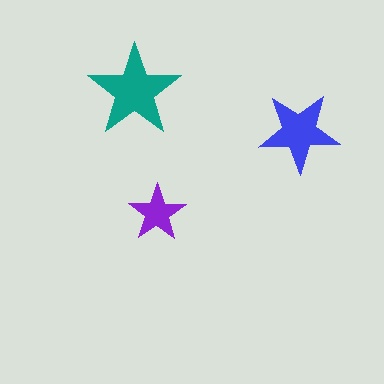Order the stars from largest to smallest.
the teal one, the blue one, the purple one.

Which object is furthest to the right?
The blue star is rightmost.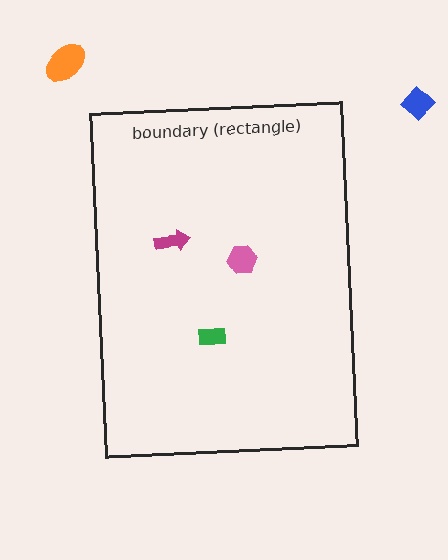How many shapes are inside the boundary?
3 inside, 2 outside.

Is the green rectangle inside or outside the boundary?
Inside.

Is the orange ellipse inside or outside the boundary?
Outside.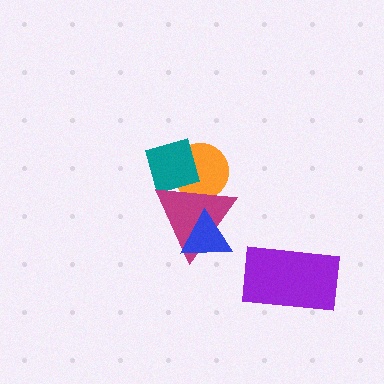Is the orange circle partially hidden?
Yes, it is partially covered by another shape.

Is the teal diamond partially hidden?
Yes, it is partially covered by another shape.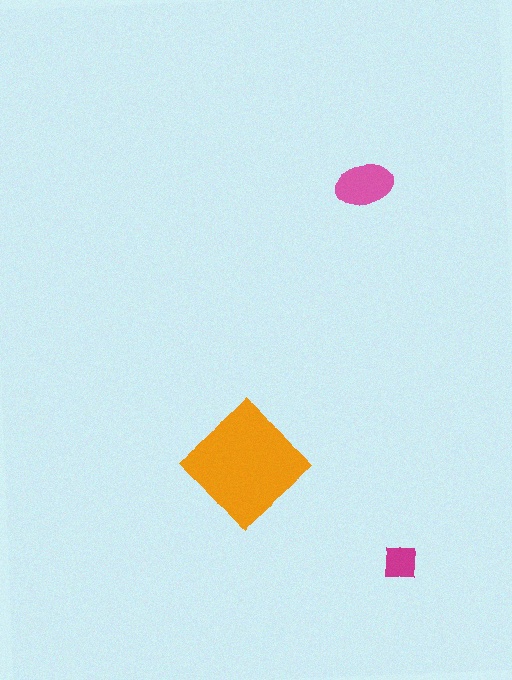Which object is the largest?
The orange diamond.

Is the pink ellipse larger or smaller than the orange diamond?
Smaller.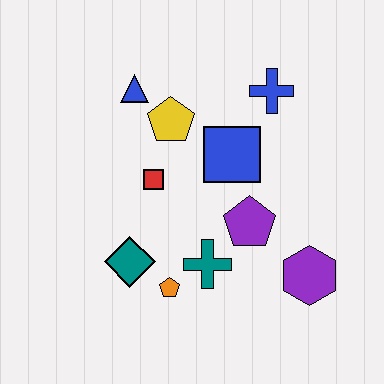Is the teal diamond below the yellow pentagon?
Yes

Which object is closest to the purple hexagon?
The purple pentagon is closest to the purple hexagon.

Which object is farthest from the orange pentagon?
The blue cross is farthest from the orange pentagon.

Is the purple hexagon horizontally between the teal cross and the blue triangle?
No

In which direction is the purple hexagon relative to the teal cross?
The purple hexagon is to the right of the teal cross.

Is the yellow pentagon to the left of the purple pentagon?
Yes